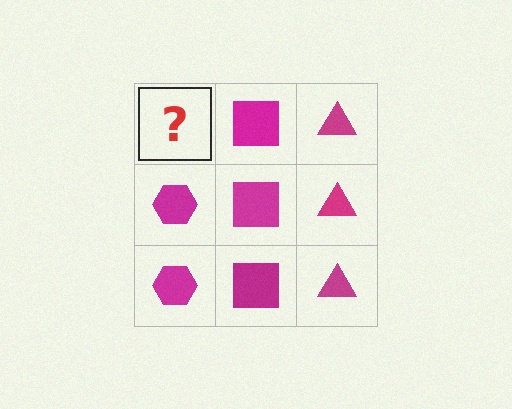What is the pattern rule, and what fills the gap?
The rule is that each column has a consistent shape. The gap should be filled with a magenta hexagon.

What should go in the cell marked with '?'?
The missing cell should contain a magenta hexagon.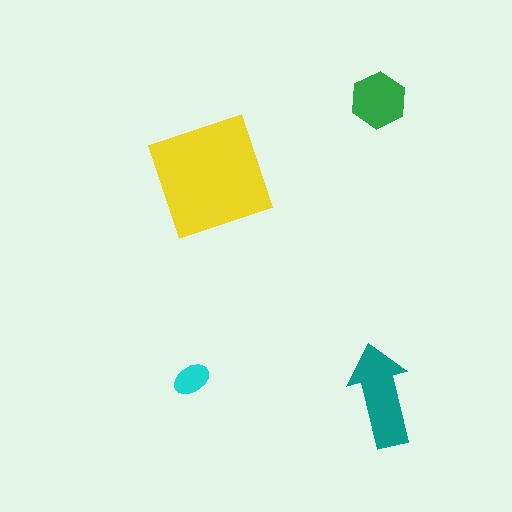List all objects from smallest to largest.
The cyan ellipse, the green hexagon, the teal arrow, the yellow square.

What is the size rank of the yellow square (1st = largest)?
1st.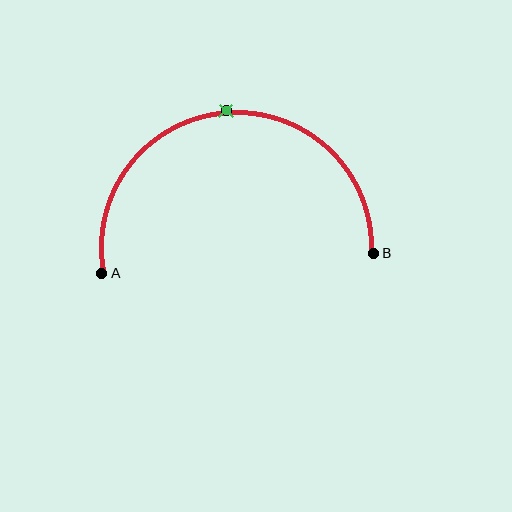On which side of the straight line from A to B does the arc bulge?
The arc bulges above the straight line connecting A and B.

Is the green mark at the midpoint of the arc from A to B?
Yes. The green mark lies on the arc at equal arc-length from both A and B — it is the arc midpoint.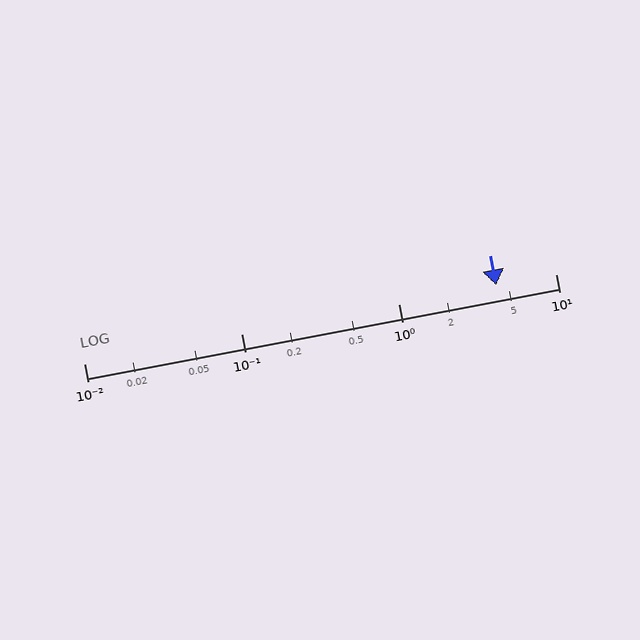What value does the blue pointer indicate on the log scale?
The pointer indicates approximately 4.2.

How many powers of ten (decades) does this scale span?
The scale spans 3 decades, from 0.01 to 10.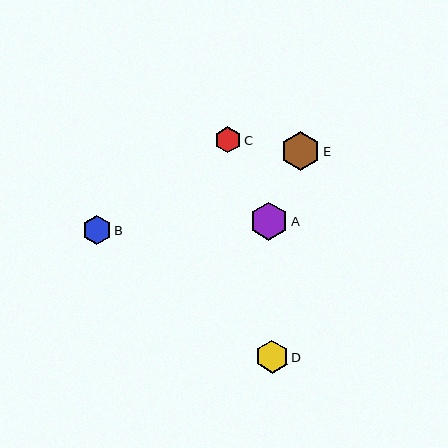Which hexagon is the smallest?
Hexagon C is the smallest with a size of approximately 26 pixels.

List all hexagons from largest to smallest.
From largest to smallest: E, A, D, B, C.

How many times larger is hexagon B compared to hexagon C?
Hexagon B is approximately 1.1 times the size of hexagon C.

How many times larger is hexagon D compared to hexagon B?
Hexagon D is approximately 1.1 times the size of hexagon B.